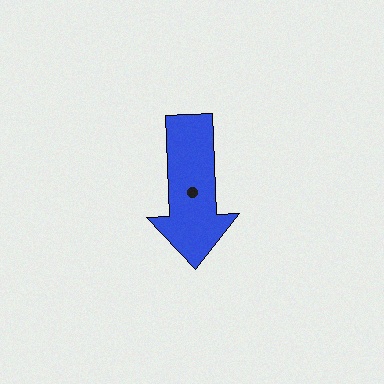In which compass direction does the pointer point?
South.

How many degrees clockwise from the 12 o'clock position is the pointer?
Approximately 178 degrees.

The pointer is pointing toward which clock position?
Roughly 6 o'clock.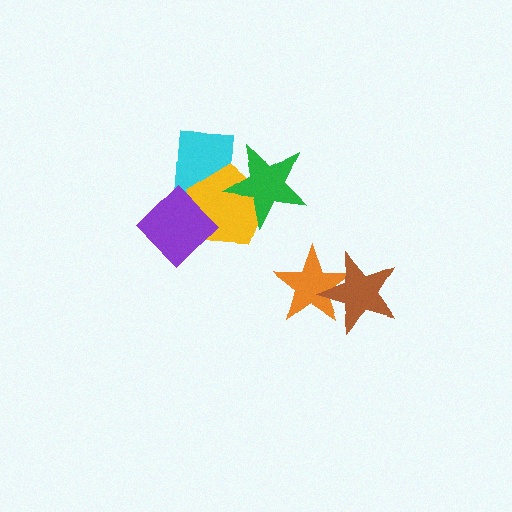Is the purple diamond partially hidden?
No, no other shape covers it.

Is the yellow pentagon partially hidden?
Yes, it is partially covered by another shape.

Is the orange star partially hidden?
Yes, it is partially covered by another shape.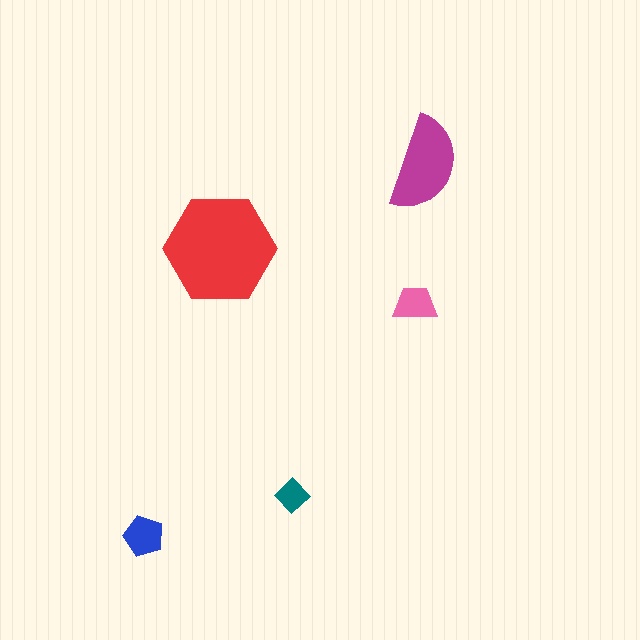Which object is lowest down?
The blue pentagon is bottommost.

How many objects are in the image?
There are 5 objects in the image.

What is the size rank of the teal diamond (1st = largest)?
5th.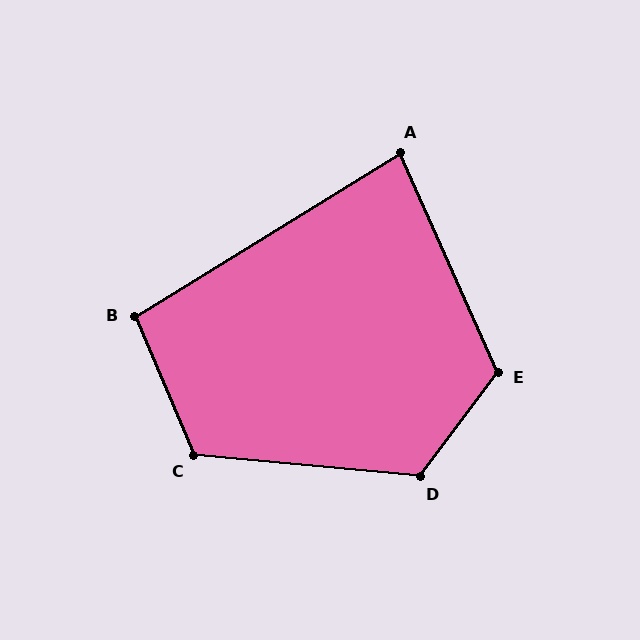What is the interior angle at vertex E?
Approximately 119 degrees (obtuse).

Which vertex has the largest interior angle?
D, at approximately 122 degrees.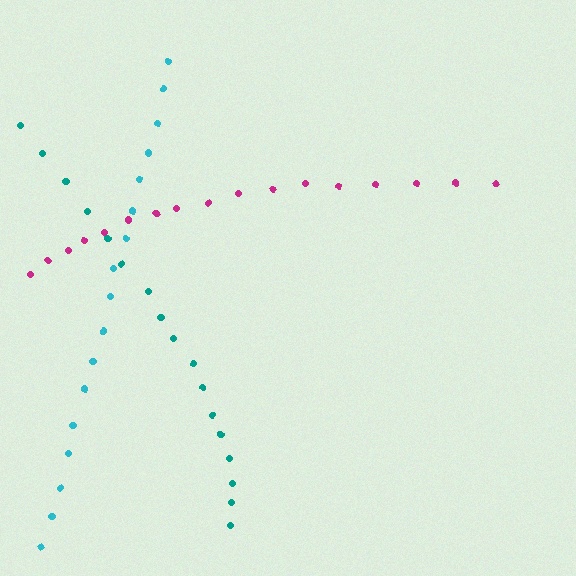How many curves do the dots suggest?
There are 3 distinct paths.